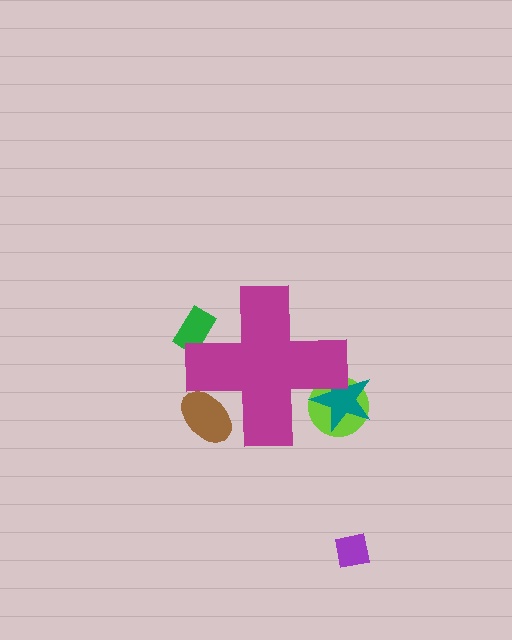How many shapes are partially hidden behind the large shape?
4 shapes are partially hidden.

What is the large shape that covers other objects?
A magenta cross.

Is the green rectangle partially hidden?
Yes, the green rectangle is partially hidden behind the magenta cross.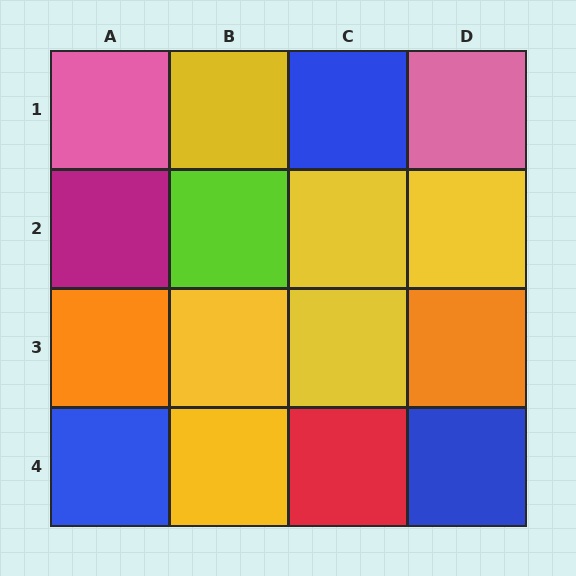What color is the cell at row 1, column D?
Pink.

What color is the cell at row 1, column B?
Yellow.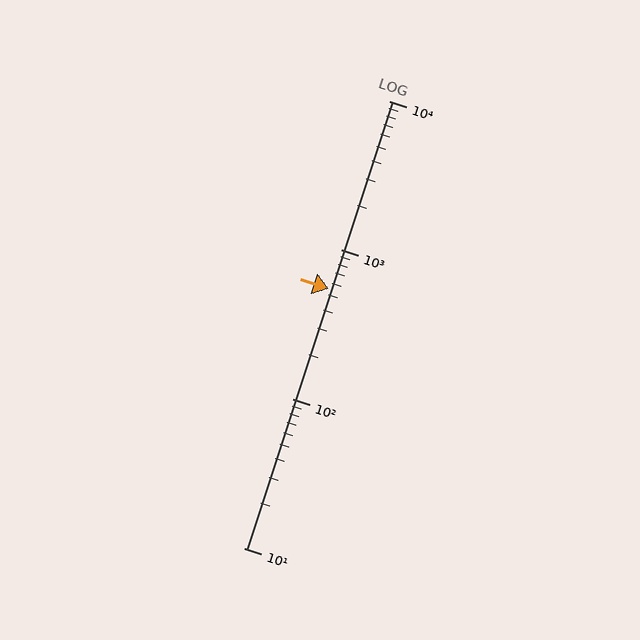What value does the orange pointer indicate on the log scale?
The pointer indicates approximately 550.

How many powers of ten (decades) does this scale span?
The scale spans 3 decades, from 10 to 10000.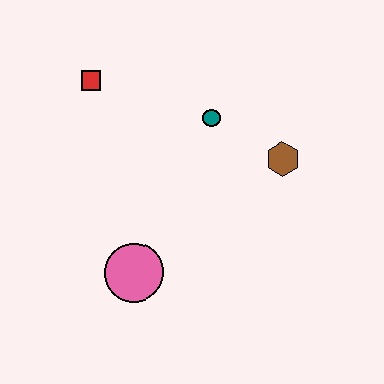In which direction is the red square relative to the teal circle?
The red square is to the left of the teal circle.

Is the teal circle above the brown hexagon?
Yes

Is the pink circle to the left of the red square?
No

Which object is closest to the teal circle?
The brown hexagon is closest to the teal circle.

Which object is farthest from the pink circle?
The red square is farthest from the pink circle.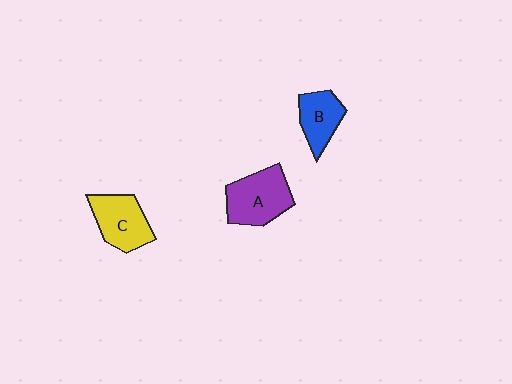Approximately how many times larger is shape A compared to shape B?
Approximately 1.5 times.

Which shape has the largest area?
Shape A (purple).